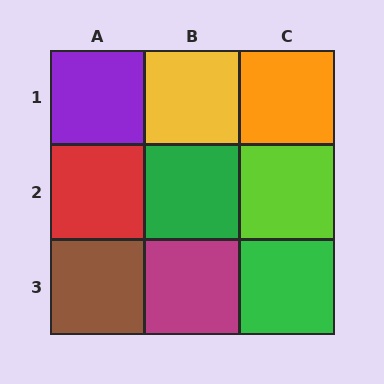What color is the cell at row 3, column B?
Magenta.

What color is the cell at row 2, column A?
Red.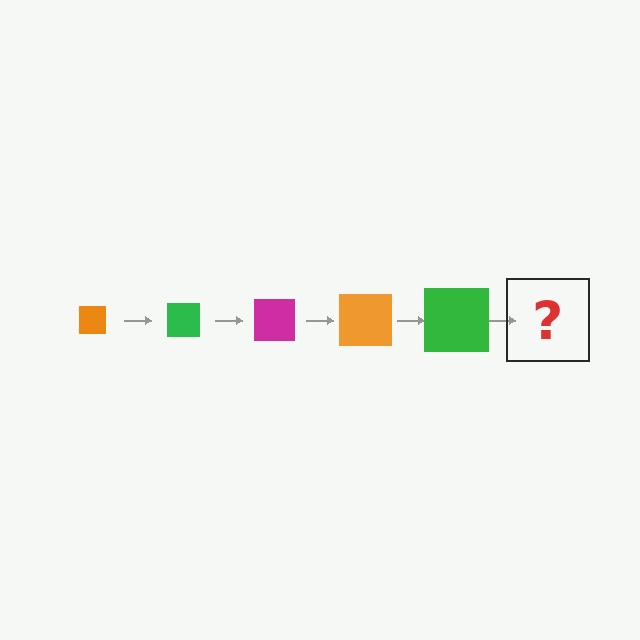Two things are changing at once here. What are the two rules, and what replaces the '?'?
The two rules are that the square grows larger each step and the color cycles through orange, green, and magenta. The '?' should be a magenta square, larger than the previous one.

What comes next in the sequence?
The next element should be a magenta square, larger than the previous one.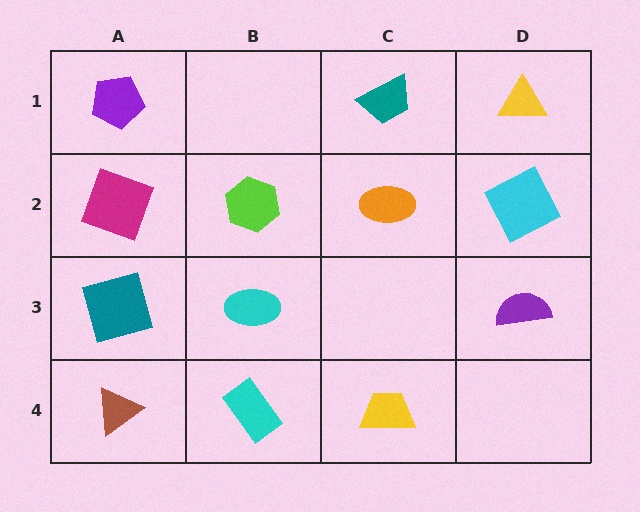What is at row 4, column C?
A yellow trapezoid.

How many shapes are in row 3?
3 shapes.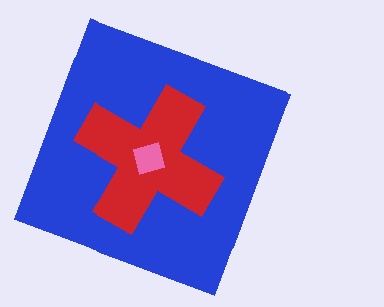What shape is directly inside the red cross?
The pink square.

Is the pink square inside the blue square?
Yes.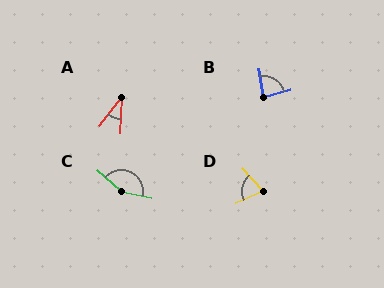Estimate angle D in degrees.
Approximately 73 degrees.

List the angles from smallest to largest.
A (36°), D (73°), B (85°), C (150°).